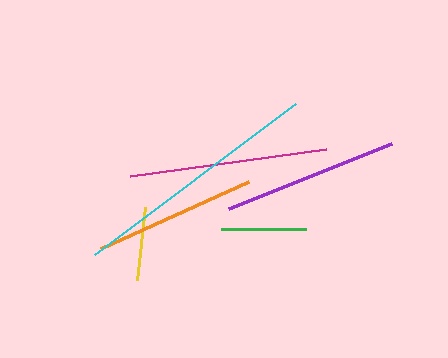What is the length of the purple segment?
The purple segment is approximately 175 pixels long.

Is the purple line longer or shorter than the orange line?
The purple line is longer than the orange line.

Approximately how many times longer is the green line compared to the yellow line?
The green line is approximately 1.2 times the length of the yellow line.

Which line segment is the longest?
The cyan line is the longest at approximately 250 pixels.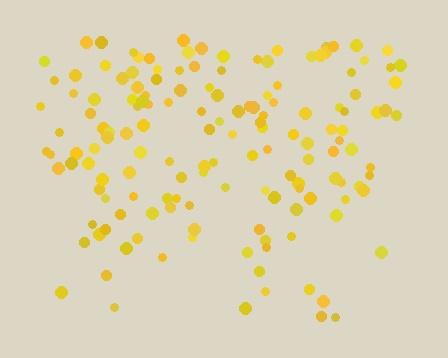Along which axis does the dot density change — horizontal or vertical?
Vertical.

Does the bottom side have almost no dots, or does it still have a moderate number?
Still a moderate number, just noticeably fewer than the top.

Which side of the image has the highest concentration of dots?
The top.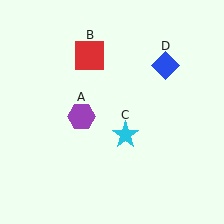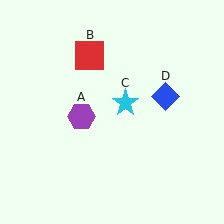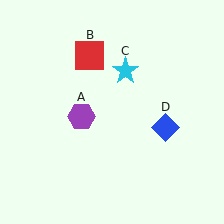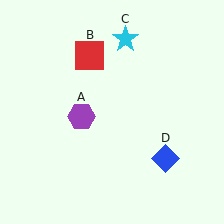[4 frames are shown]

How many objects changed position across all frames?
2 objects changed position: cyan star (object C), blue diamond (object D).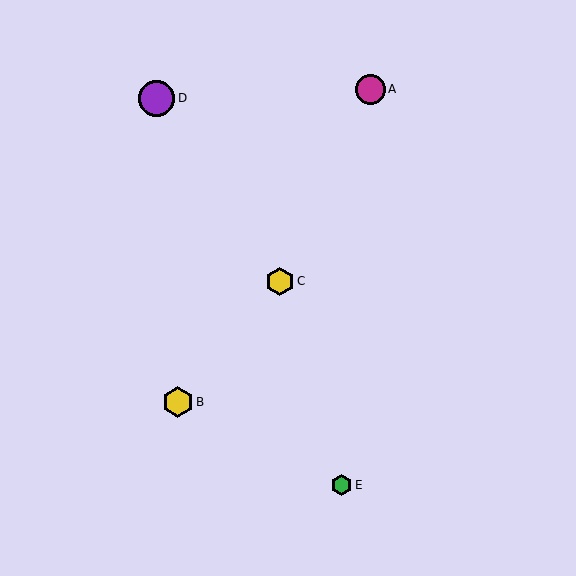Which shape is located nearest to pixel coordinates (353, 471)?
The green hexagon (labeled E) at (341, 485) is nearest to that location.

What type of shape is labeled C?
Shape C is a yellow hexagon.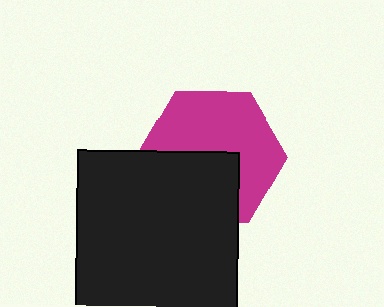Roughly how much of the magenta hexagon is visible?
About half of it is visible (roughly 59%).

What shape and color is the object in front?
The object in front is a black square.